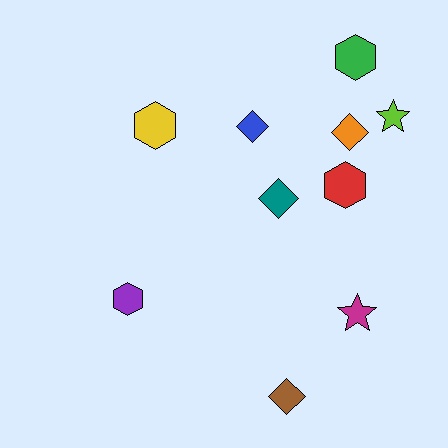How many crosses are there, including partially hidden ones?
There are no crosses.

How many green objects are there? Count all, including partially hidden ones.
There is 1 green object.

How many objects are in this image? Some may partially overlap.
There are 10 objects.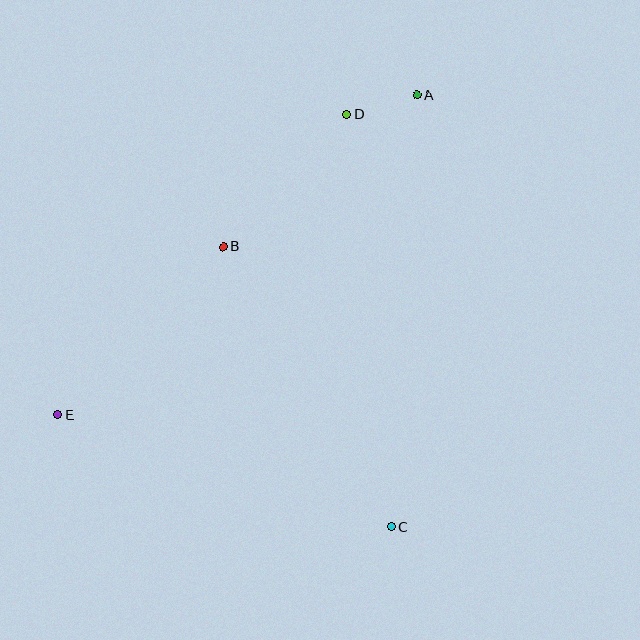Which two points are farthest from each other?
Points A and E are farthest from each other.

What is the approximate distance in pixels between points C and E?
The distance between C and E is approximately 351 pixels.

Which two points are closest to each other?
Points A and D are closest to each other.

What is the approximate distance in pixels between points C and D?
The distance between C and D is approximately 415 pixels.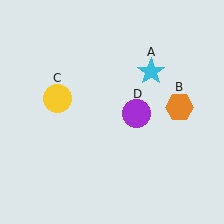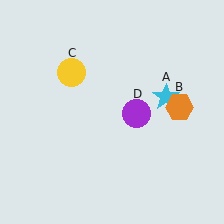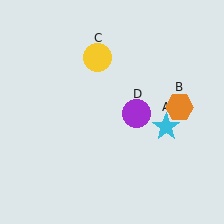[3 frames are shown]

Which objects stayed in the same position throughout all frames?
Orange hexagon (object B) and purple circle (object D) remained stationary.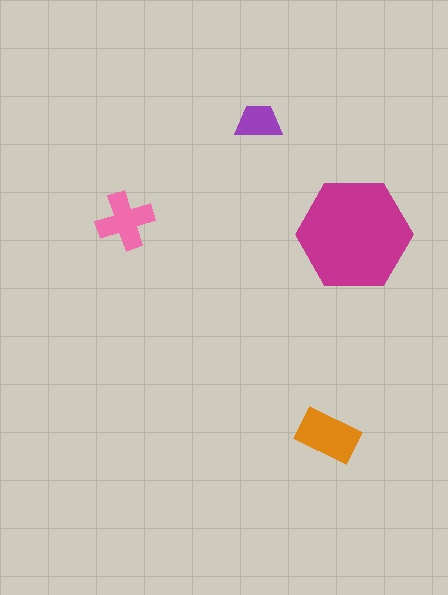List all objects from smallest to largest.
The purple trapezoid, the pink cross, the orange rectangle, the magenta hexagon.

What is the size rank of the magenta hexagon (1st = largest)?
1st.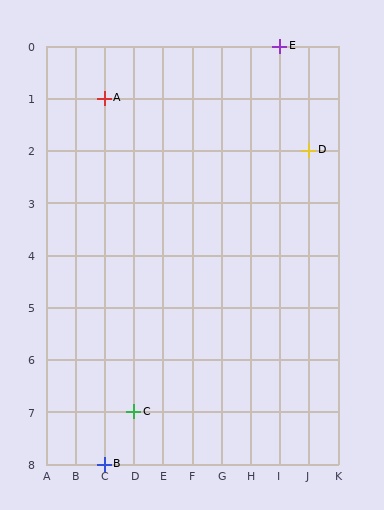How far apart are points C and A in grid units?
Points C and A are 1 column and 6 rows apart (about 6.1 grid units diagonally).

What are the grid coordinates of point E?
Point E is at grid coordinates (I, 0).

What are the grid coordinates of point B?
Point B is at grid coordinates (C, 8).